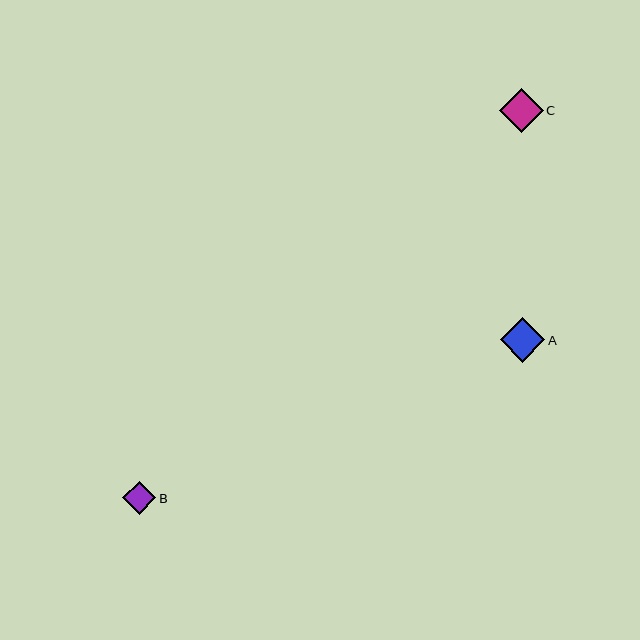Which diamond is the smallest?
Diamond B is the smallest with a size of approximately 33 pixels.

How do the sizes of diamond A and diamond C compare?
Diamond A and diamond C are approximately the same size.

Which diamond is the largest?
Diamond A is the largest with a size of approximately 45 pixels.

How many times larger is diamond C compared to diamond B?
Diamond C is approximately 1.3 times the size of diamond B.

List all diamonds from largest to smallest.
From largest to smallest: A, C, B.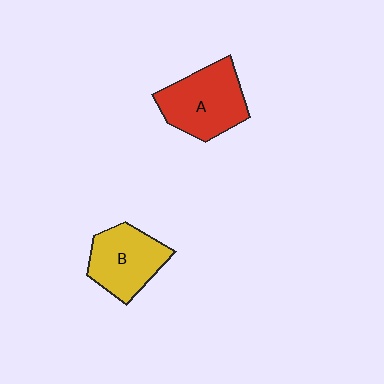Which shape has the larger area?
Shape A (red).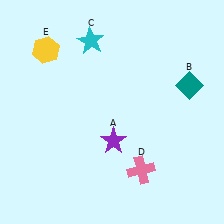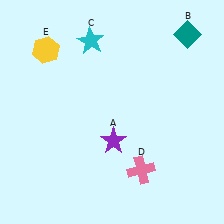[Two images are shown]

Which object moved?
The teal diamond (B) moved up.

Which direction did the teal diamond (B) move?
The teal diamond (B) moved up.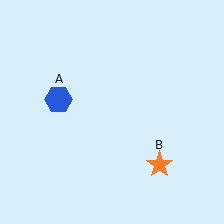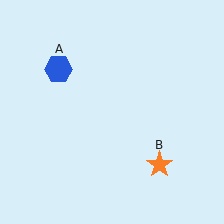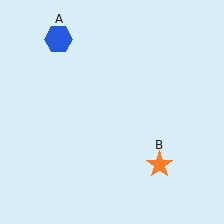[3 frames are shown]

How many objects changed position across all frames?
1 object changed position: blue hexagon (object A).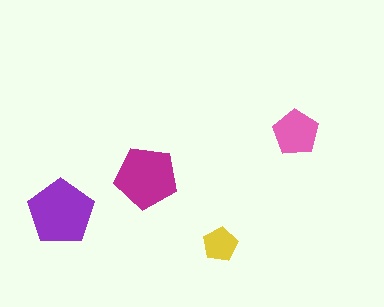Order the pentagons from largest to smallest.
the purple one, the magenta one, the pink one, the yellow one.